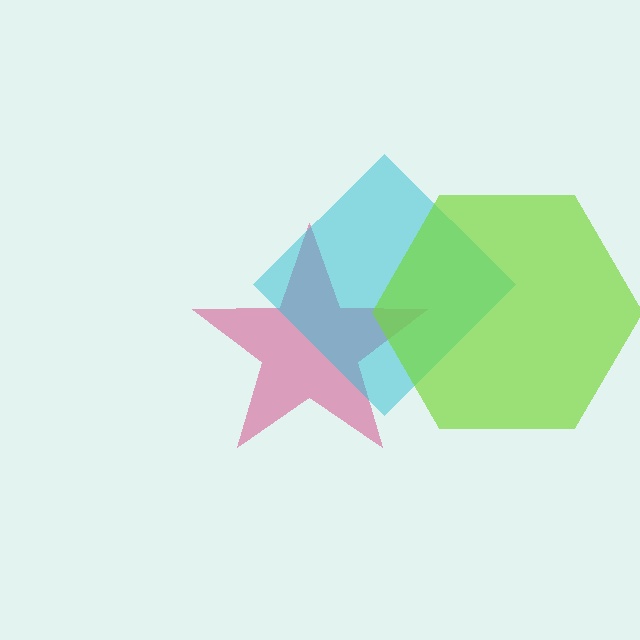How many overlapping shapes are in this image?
There are 3 overlapping shapes in the image.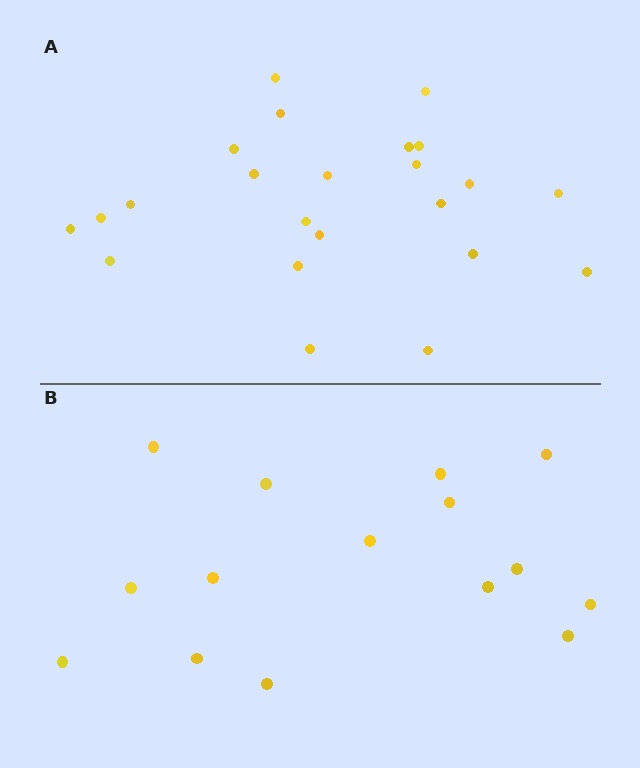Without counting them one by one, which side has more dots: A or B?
Region A (the top region) has more dots.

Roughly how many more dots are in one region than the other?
Region A has roughly 8 or so more dots than region B.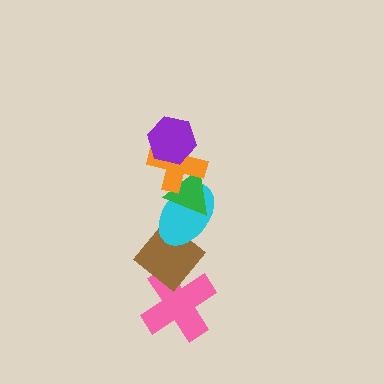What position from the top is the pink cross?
The pink cross is 6th from the top.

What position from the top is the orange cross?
The orange cross is 2nd from the top.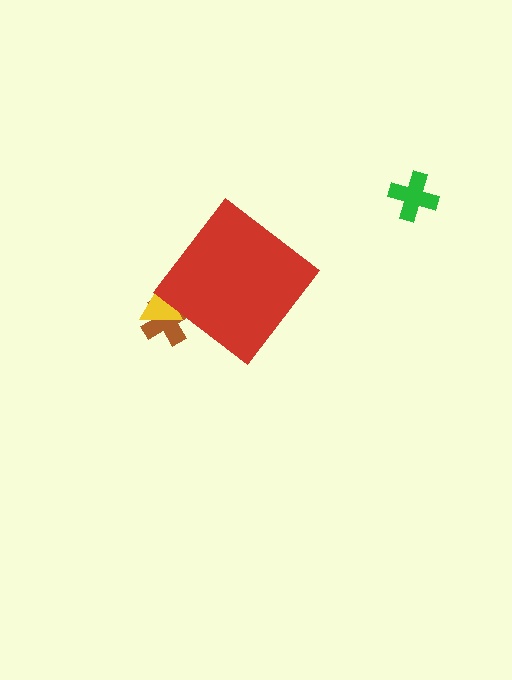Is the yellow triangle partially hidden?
Yes, the yellow triangle is partially hidden behind the red diamond.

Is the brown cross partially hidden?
Yes, the brown cross is partially hidden behind the red diamond.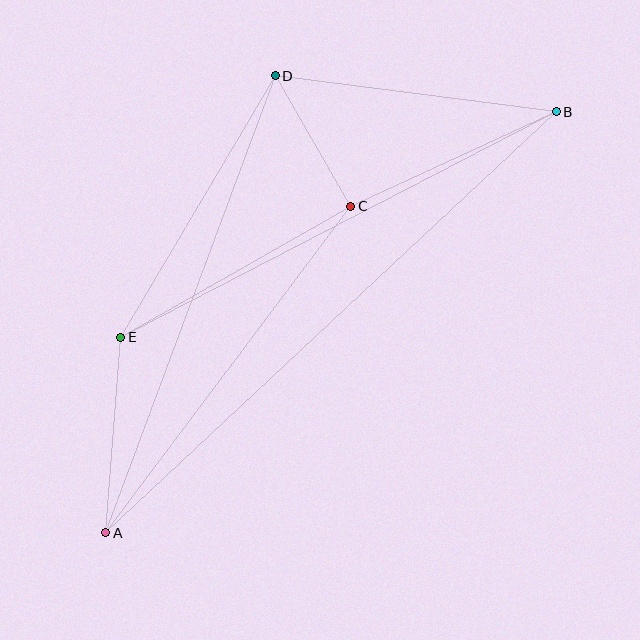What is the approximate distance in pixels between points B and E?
The distance between B and E is approximately 490 pixels.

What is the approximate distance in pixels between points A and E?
The distance between A and E is approximately 196 pixels.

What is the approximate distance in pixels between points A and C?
The distance between A and C is approximately 408 pixels.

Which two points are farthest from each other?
Points A and B are farthest from each other.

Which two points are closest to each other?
Points C and D are closest to each other.